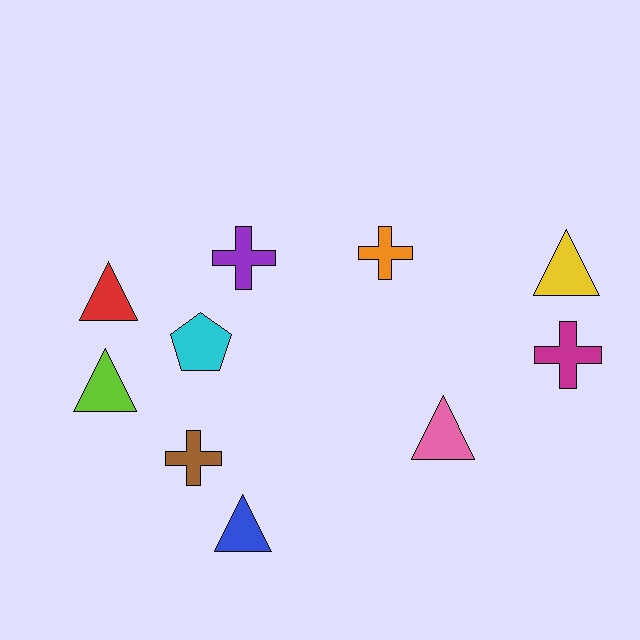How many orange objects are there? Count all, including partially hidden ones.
There is 1 orange object.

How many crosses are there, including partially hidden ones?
There are 4 crosses.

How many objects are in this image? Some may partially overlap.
There are 10 objects.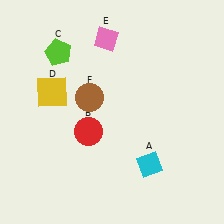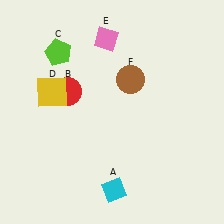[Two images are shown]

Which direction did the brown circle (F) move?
The brown circle (F) moved right.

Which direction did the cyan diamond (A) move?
The cyan diamond (A) moved left.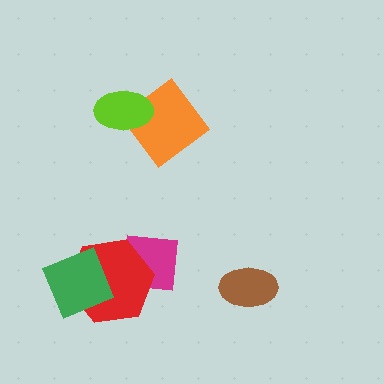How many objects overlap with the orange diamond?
1 object overlaps with the orange diamond.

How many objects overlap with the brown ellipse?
0 objects overlap with the brown ellipse.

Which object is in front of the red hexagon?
The green diamond is in front of the red hexagon.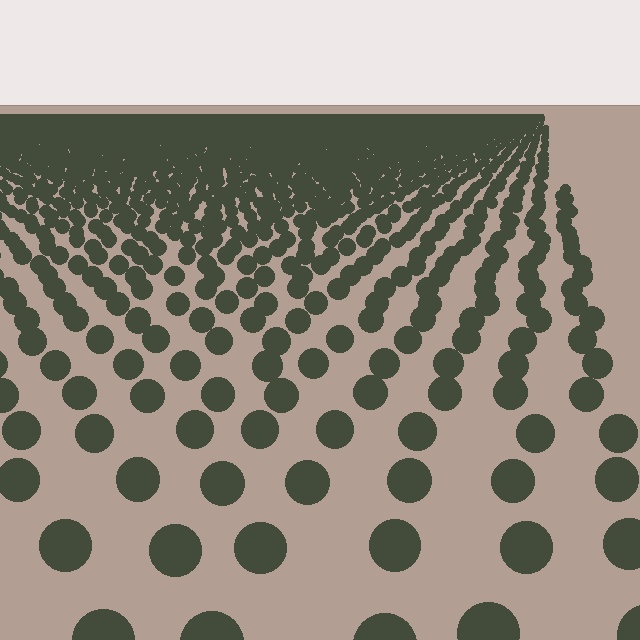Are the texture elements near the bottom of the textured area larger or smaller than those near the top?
Larger. Near the bottom, elements are closer to the viewer and appear at a bigger on-screen size.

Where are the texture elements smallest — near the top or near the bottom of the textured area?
Near the top.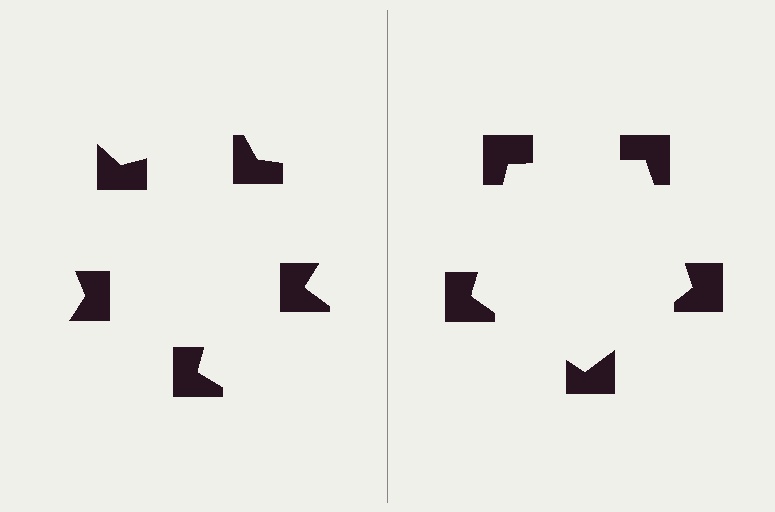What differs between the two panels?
The notched squares are positioned identically on both sides; only the wedge orientations differ. On the right they align to a pentagon; on the left they are misaligned.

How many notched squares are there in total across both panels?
10 — 5 on each side.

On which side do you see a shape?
An illusory pentagon appears on the right side. On the left side the wedge cuts are rotated, so no coherent shape forms.